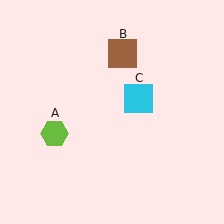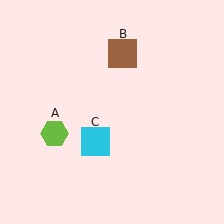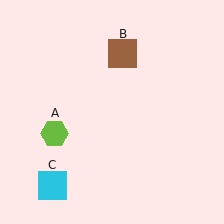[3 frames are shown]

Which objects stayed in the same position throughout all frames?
Lime hexagon (object A) and brown square (object B) remained stationary.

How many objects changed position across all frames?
1 object changed position: cyan square (object C).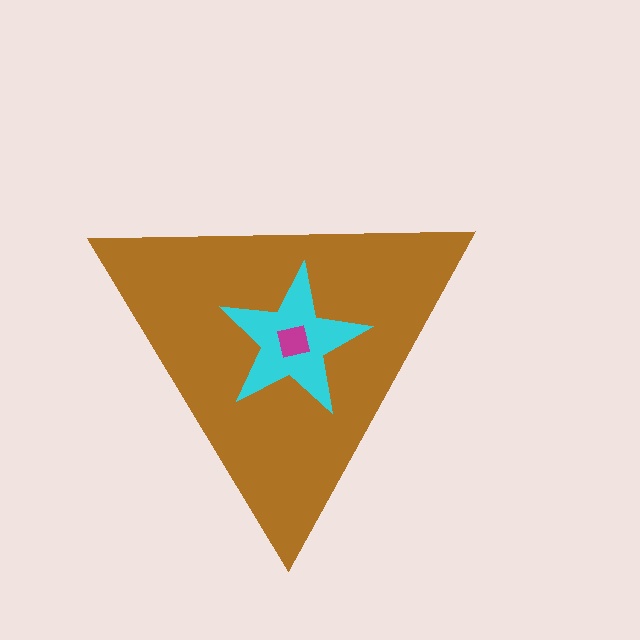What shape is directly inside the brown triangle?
The cyan star.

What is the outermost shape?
The brown triangle.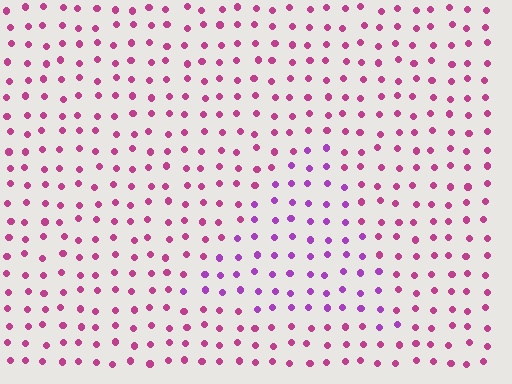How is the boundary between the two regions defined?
The boundary is defined purely by a slight shift in hue (about 35 degrees). Spacing, size, and orientation are identical on both sides.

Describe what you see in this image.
The image is filled with small magenta elements in a uniform arrangement. A triangle-shaped region is visible where the elements are tinted to a slightly different hue, forming a subtle color boundary.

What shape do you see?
I see a triangle.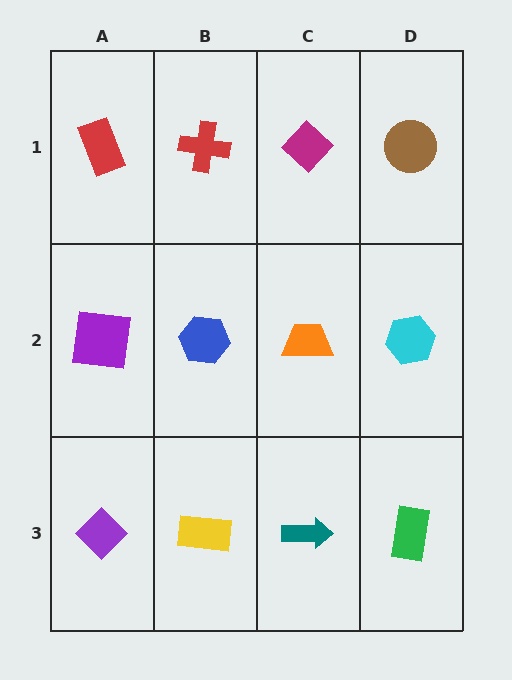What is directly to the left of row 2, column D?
An orange trapezoid.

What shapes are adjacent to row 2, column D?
A brown circle (row 1, column D), a green rectangle (row 3, column D), an orange trapezoid (row 2, column C).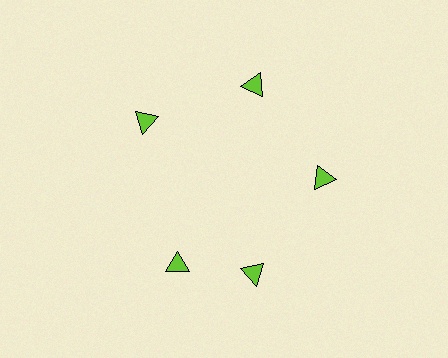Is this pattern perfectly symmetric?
No. The 5 lime triangles are arranged in a ring, but one element near the 8 o'clock position is rotated out of alignment along the ring, breaking the 5-fold rotational symmetry.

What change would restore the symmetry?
The symmetry would be restored by rotating it back into even spacing with its neighbors so that all 5 triangles sit at equal angles and equal distance from the center.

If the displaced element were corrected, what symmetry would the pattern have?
It would have 5-fold rotational symmetry — the pattern would map onto itself every 72 degrees.